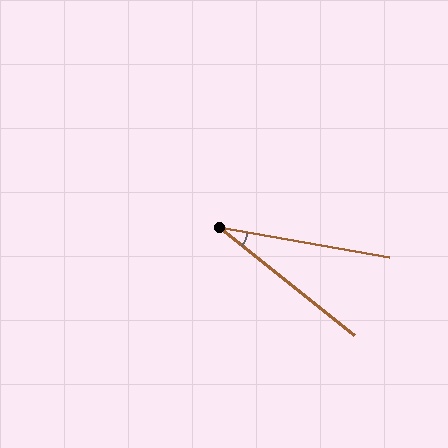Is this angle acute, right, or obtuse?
It is acute.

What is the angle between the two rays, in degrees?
Approximately 29 degrees.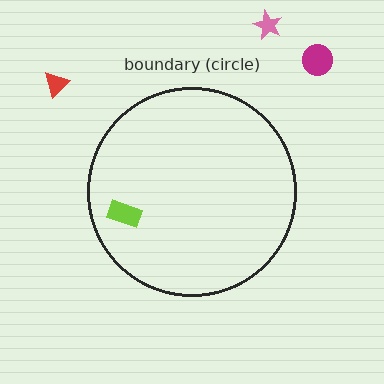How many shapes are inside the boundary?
1 inside, 3 outside.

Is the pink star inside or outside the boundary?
Outside.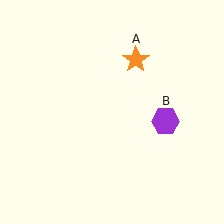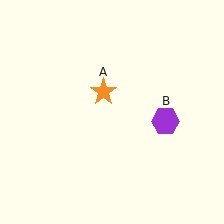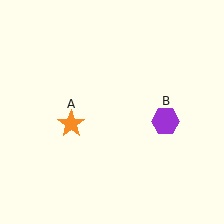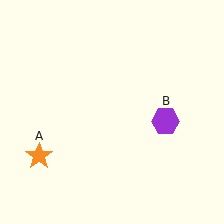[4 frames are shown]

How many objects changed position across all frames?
1 object changed position: orange star (object A).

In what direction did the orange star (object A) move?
The orange star (object A) moved down and to the left.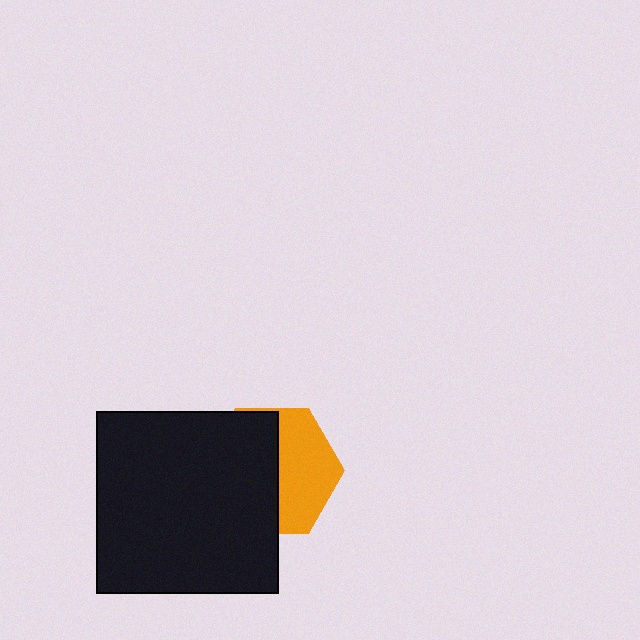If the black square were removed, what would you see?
You would see the complete orange hexagon.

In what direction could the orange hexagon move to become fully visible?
The orange hexagon could move right. That would shift it out from behind the black square entirely.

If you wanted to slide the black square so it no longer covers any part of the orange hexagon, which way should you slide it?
Slide it left — that is the most direct way to separate the two shapes.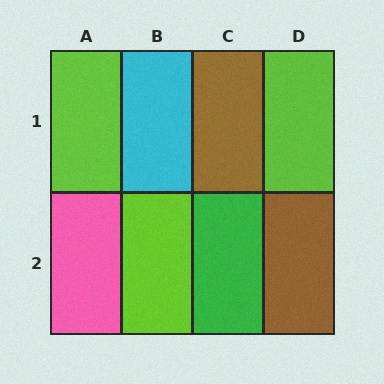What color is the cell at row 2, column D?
Brown.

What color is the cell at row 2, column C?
Green.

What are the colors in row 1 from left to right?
Lime, cyan, brown, lime.